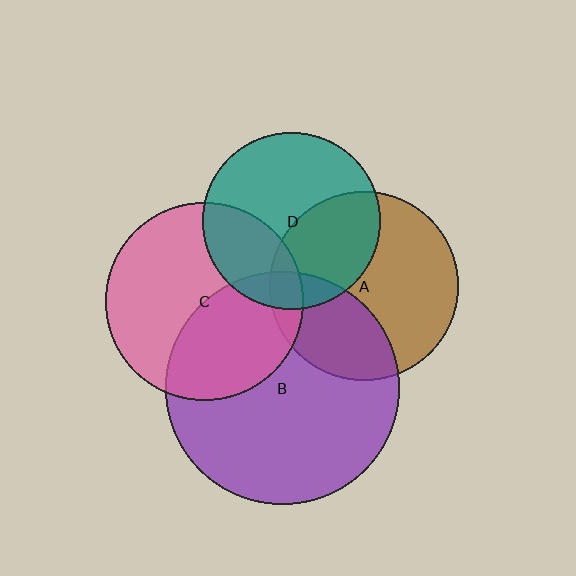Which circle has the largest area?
Circle B (purple).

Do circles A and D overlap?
Yes.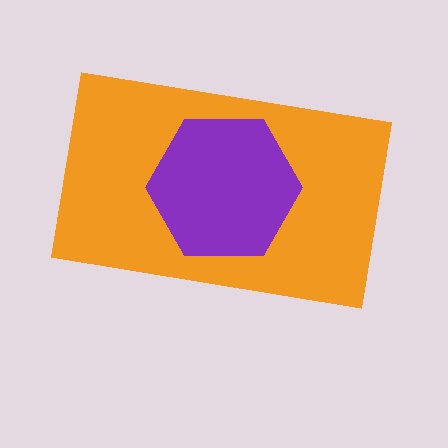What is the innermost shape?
The purple hexagon.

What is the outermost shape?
The orange rectangle.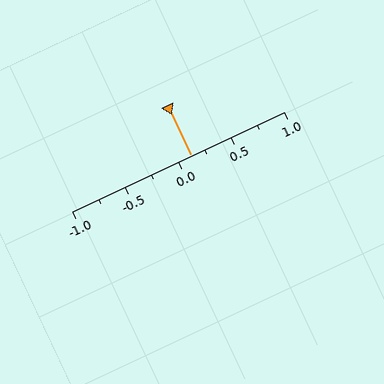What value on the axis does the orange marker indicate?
The marker indicates approximately 0.12.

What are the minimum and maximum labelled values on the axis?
The axis runs from -1.0 to 1.0.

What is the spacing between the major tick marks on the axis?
The major ticks are spaced 0.5 apart.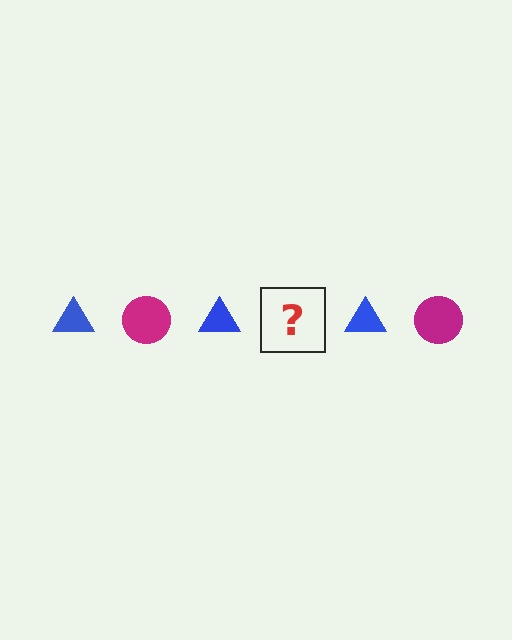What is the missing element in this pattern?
The missing element is a magenta circle.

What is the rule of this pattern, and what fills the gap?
The rule is that the pattern alternates between blue triangle and magenta circle. The gap should be filled with a magenta circle.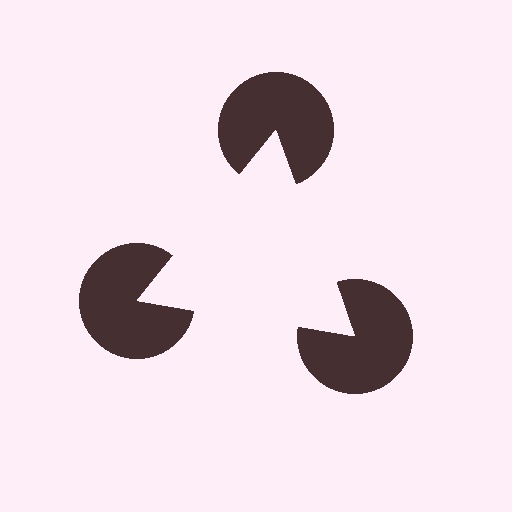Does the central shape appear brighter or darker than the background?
It typically appears slightly brighter than the background, even though no actual brightness change is drawn.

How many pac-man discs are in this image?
There are 3 — one at each vertex of the illusory triangle.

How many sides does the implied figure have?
3 sides.